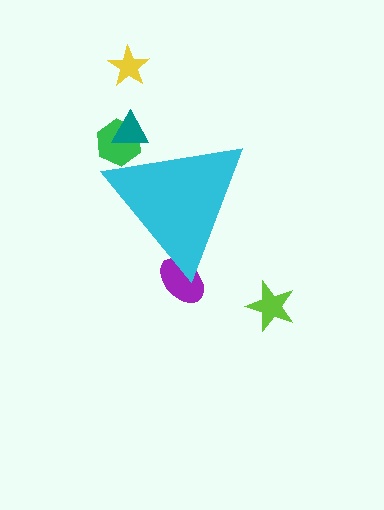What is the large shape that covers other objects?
A cyan triangle.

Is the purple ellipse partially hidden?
Yes, the purple ellipse is partially hidden behind the cyan triangle.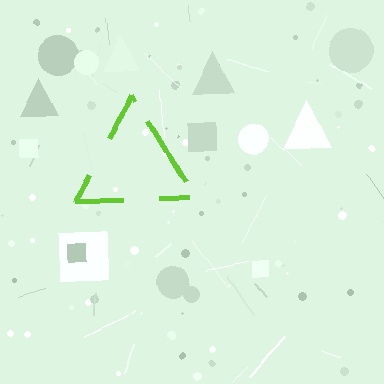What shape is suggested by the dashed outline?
The dashed outline suggests a triangle.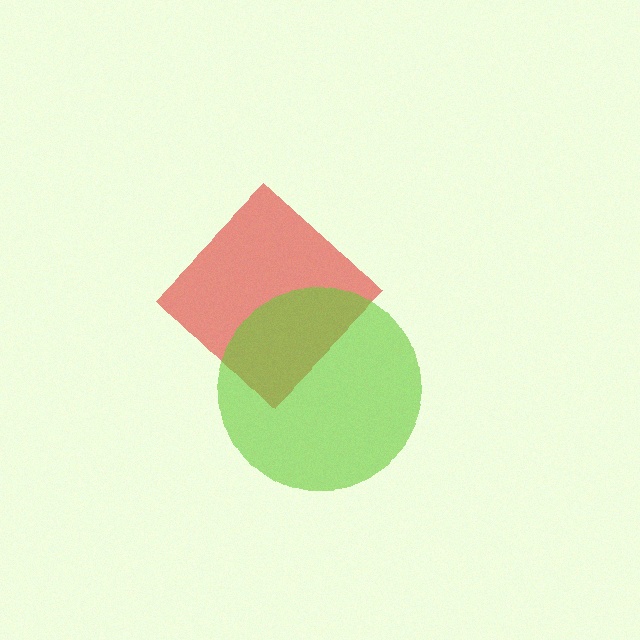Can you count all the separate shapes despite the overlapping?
Yes, there are 2 separate shapes.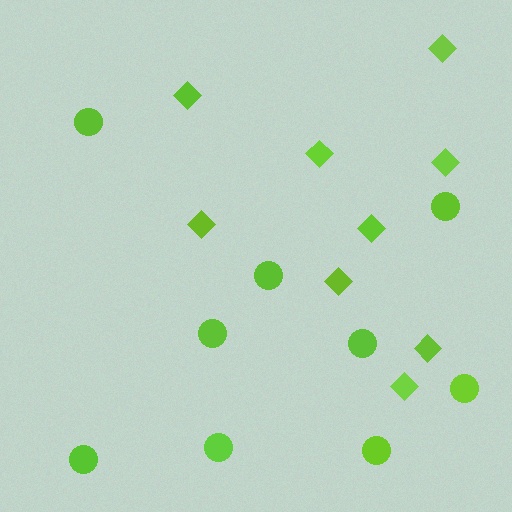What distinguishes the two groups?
There are 2 groups: one group of circles (9) and one group of diamonds (9).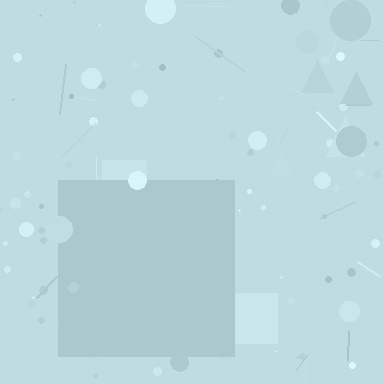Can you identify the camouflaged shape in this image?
The camouflaged shape is a square.